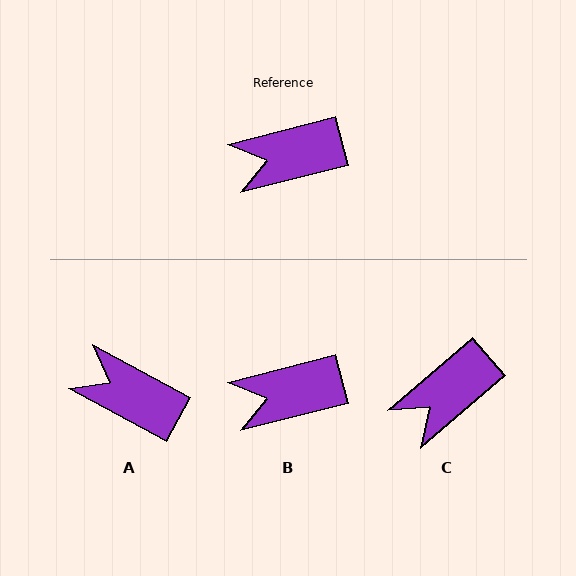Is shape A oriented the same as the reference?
No, it is off by about 43 degrees.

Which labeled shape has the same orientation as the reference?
B.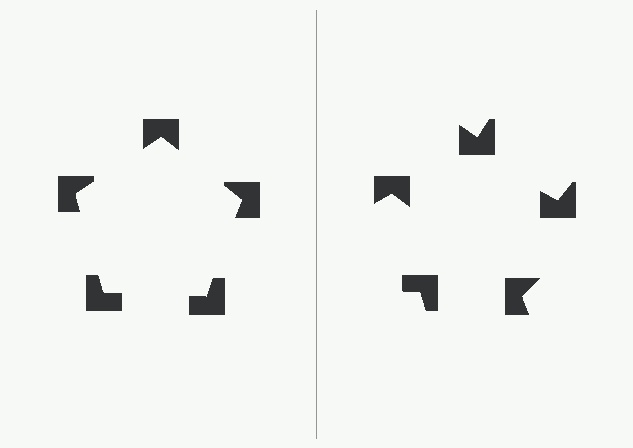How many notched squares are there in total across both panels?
10 — 5 on each side.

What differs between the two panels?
The notched squares are positioned identically on both sides; only the wedge orientations differ. On the left they align to a pentagon; on the right they are misaligned.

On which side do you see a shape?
An illusory pentagon appears on the left side. On the right side the wedge cuts are rotated, so no coherent shape forms.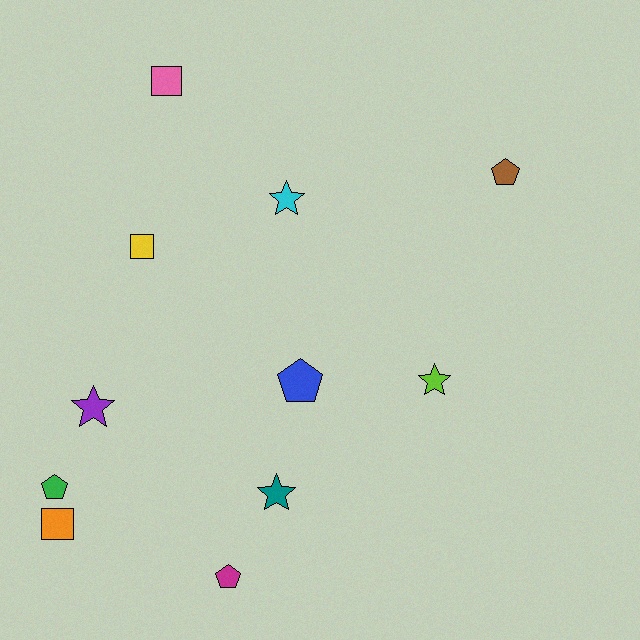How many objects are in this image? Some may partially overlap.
There are 11 objects.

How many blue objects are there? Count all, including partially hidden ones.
There is 1 blue object.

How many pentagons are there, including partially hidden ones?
There are 4 pentagons.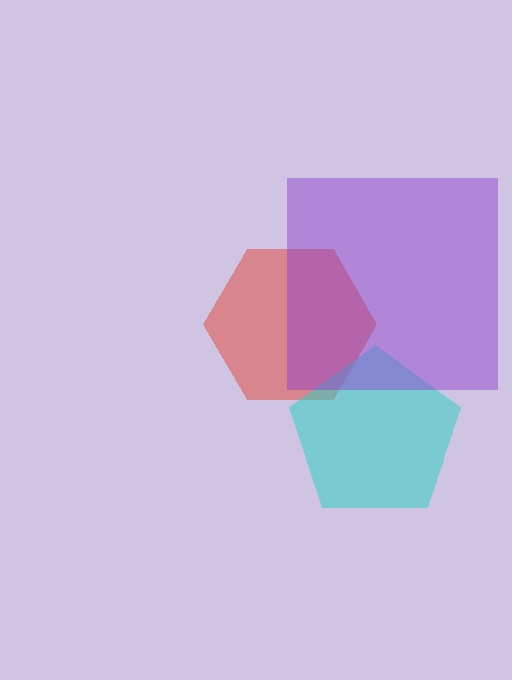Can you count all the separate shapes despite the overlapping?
Yes, there are 3 separate shapes.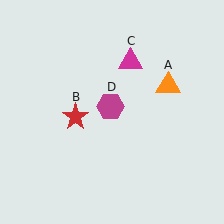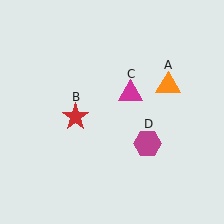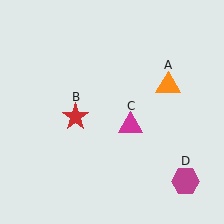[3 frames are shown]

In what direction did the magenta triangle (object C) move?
The magenta triangle (object C) moved down.